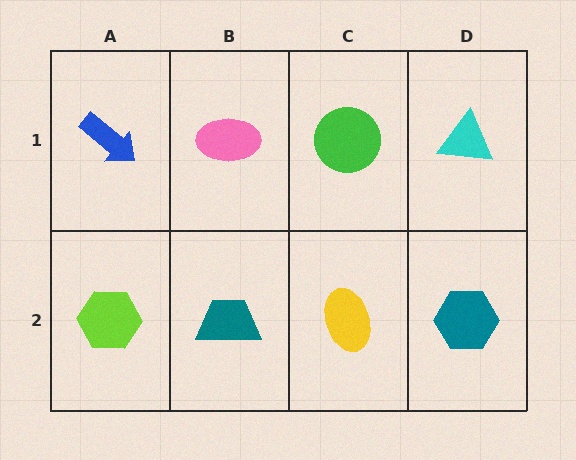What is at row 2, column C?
A yellow ellipse.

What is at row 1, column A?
A blue arrow.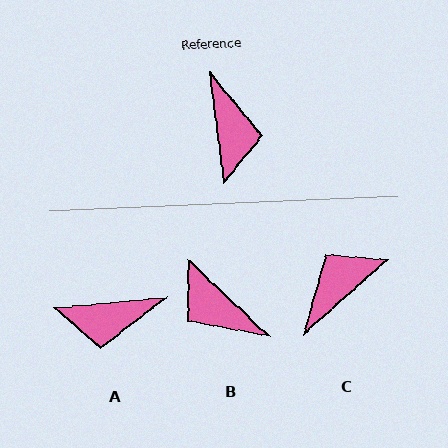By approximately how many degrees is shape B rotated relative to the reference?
Approximately 141 degrees clockwise.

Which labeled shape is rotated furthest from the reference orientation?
B, about 141 degrees away.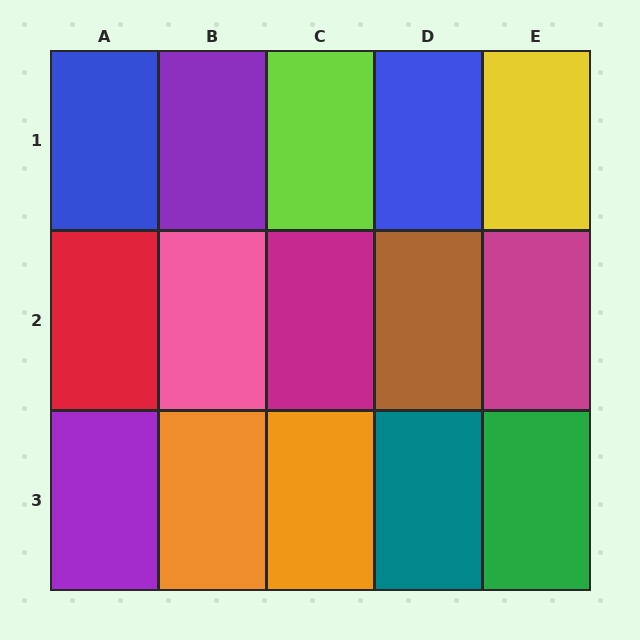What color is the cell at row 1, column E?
Yellow.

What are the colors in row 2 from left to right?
Red, pink, magenta, brown, magenta.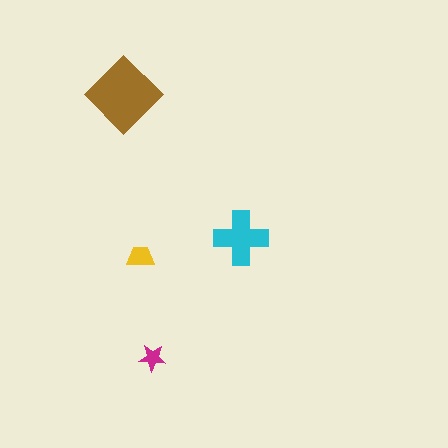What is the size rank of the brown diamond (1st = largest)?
1st.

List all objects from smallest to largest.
The magenta star, the yellow trapezoid, the cyan cross, the brown diamond.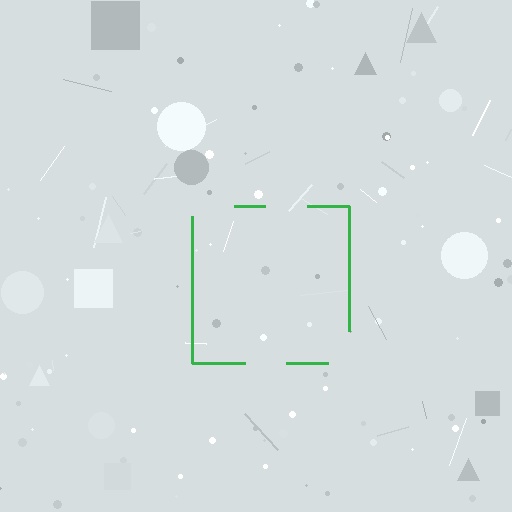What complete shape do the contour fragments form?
The contour fragments form a square.